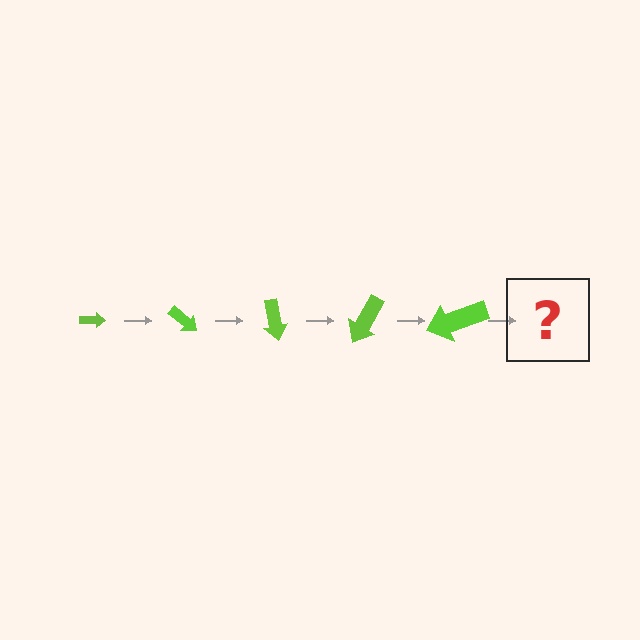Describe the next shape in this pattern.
It should be an arrow, larger than the previous one and rotated 200 degrees from the start.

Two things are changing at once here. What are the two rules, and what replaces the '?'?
The two rules are that the arrow grows larger each step and it rotates 40 degrees each step. The '?' should be an arrow, larger than the previous one and rotated 200 degrees from the start.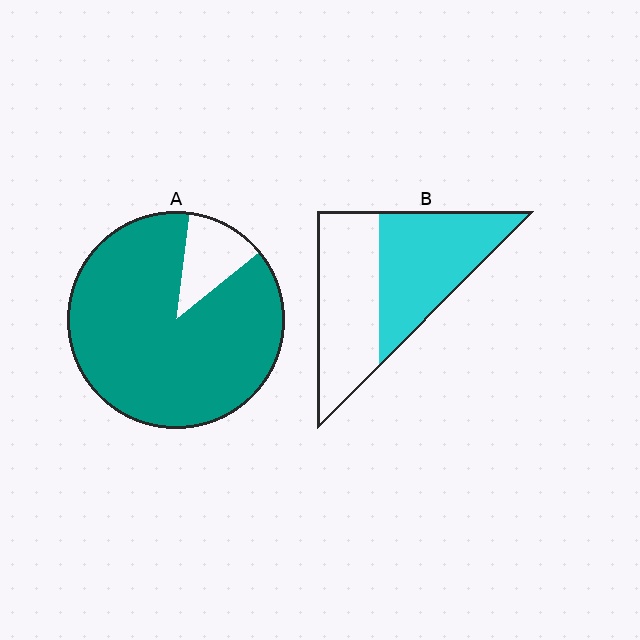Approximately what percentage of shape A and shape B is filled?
A is approximately 90% and B is approximately 50%.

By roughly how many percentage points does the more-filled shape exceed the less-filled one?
By roughly 35 percentage points (A over B).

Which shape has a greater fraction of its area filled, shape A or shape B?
Shape A.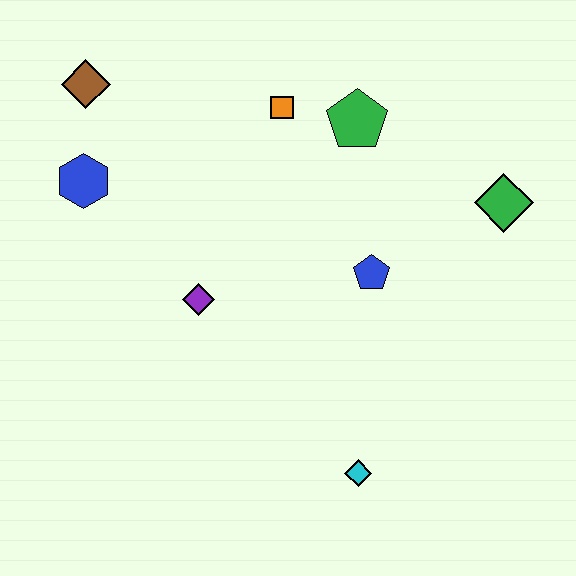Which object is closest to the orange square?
The green pentagon is closest to the orange square.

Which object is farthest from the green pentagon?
The cyan diamond is farthest from the green pentagon.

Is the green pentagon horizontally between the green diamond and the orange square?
Yes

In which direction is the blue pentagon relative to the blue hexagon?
The blue pentagon is to the right of the blue hexagon.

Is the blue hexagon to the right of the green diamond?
No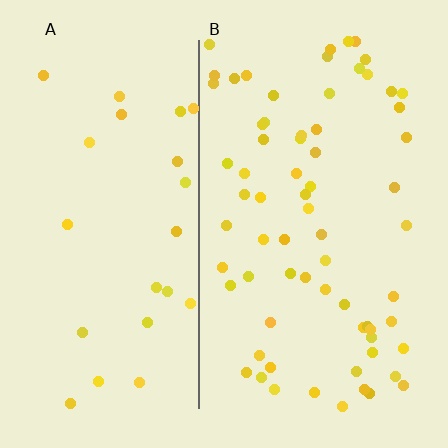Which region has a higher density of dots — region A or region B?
B (the right).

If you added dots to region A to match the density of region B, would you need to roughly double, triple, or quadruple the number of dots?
Approximately triple.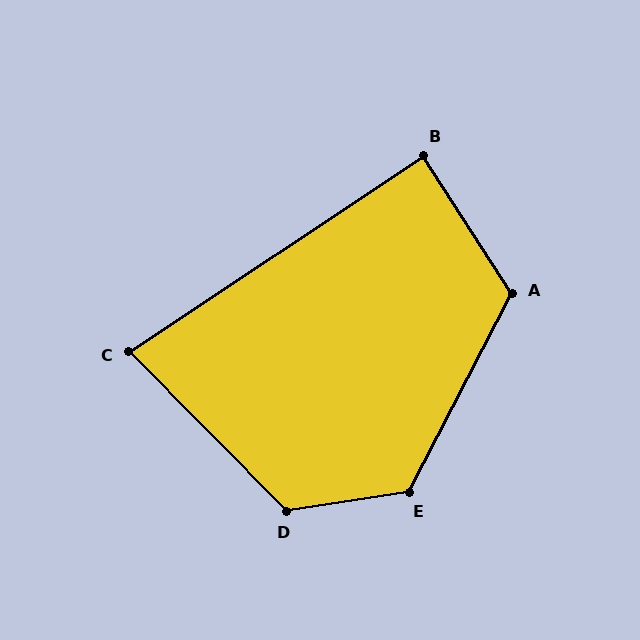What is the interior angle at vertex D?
Approximately 126 degrees (obtuse).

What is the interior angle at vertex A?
Approximately 120 degrees (obtuse).